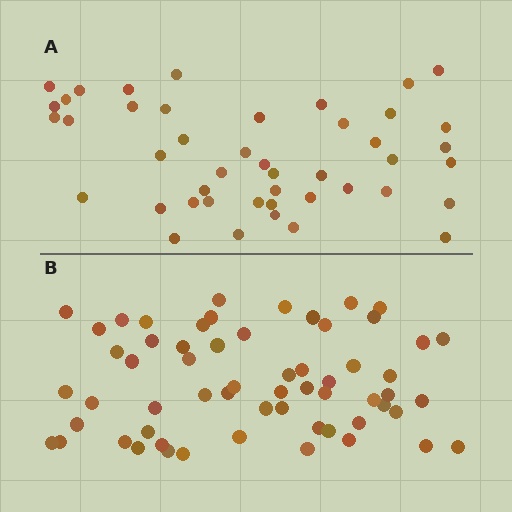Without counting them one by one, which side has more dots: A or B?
Region B (the bottom region) has more dots.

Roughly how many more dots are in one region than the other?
Region B has approximately 15 more dots than region A.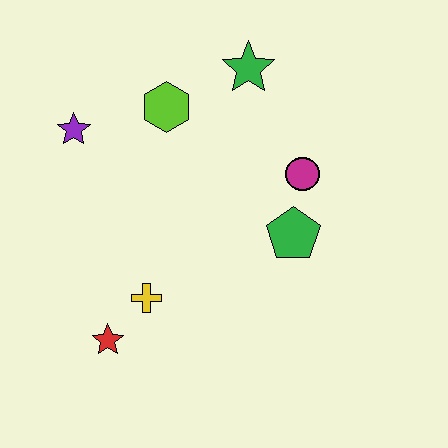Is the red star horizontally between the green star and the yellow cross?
No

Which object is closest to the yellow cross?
The red star is closest to the yellow cross.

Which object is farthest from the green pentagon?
The purple star is farthest from the green pentagon.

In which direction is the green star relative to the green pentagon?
The green star is above the green pentagon.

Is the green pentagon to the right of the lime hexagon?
Yes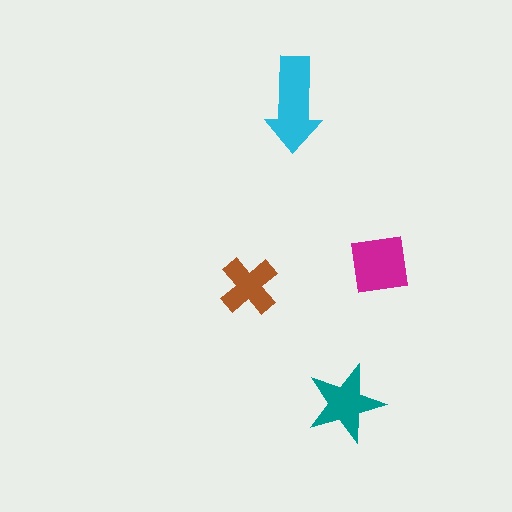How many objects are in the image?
There are 4 objects in the image.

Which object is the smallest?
The brown cross.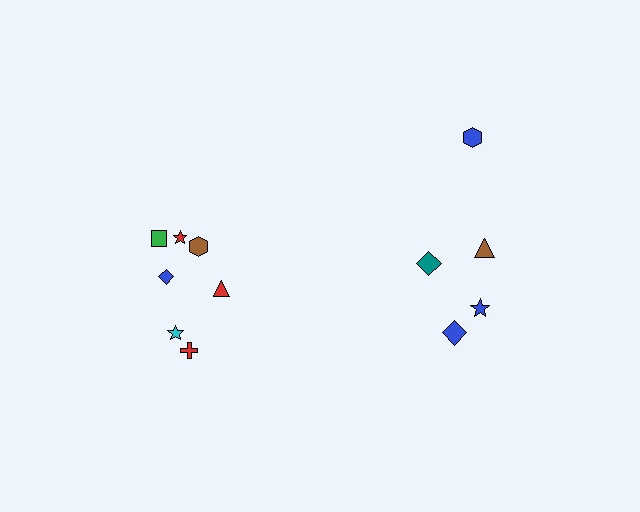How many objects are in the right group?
There are 5 objects.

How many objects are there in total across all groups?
There are 12 objects.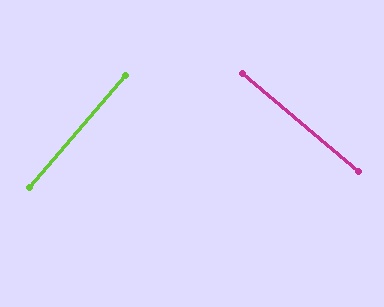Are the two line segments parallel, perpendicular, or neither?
Perpendicular — they meet at approximately 90°.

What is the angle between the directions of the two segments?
Approximately 90 degrees.